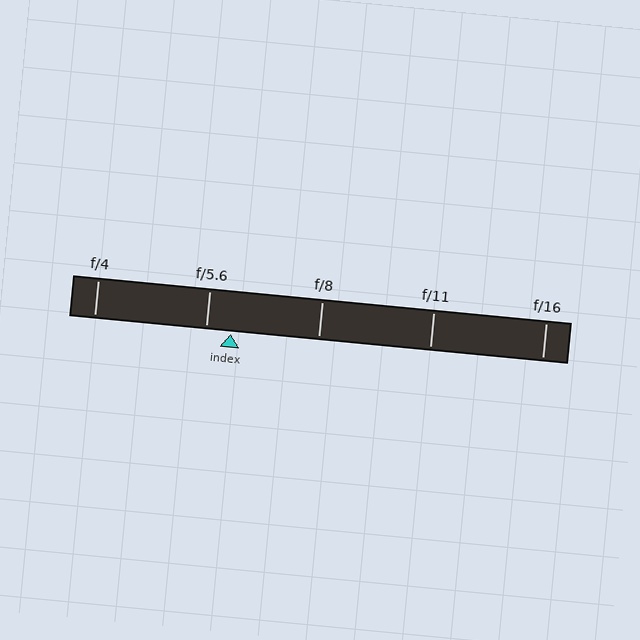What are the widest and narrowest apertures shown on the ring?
The widest aperture shown is f/4 and the narrowest is f/16.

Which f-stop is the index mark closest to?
The index mark is closest to f/5.6.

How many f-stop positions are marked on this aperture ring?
There are 5 f-stop positions marked.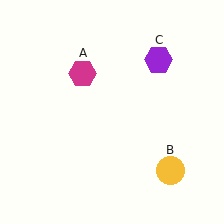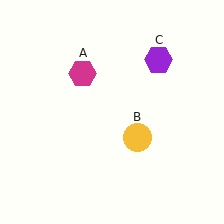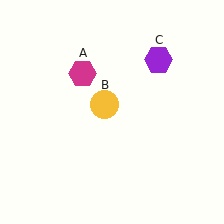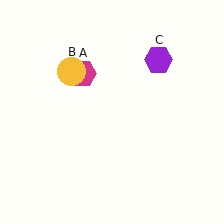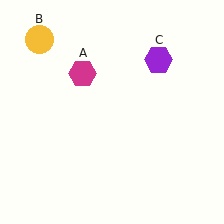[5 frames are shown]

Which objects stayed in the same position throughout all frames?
Magenta hexagon (object A) and purple hexagon (object C) remained stationary.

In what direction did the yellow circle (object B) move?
The yellow circle (object B) moved up and to the left.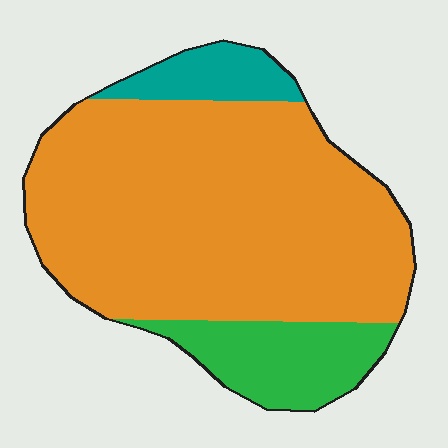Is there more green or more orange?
Orange.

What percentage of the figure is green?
Green covers around 15% of the figure.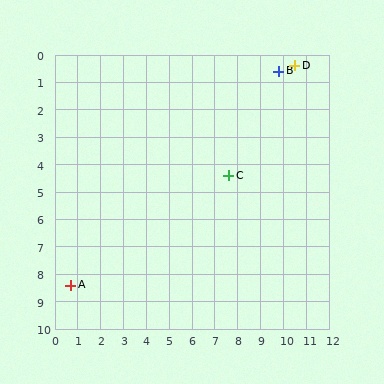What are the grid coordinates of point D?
Point D is at approximately (10.5, 0.4).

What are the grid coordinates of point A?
Point A is at approximately (0.7, 8.4).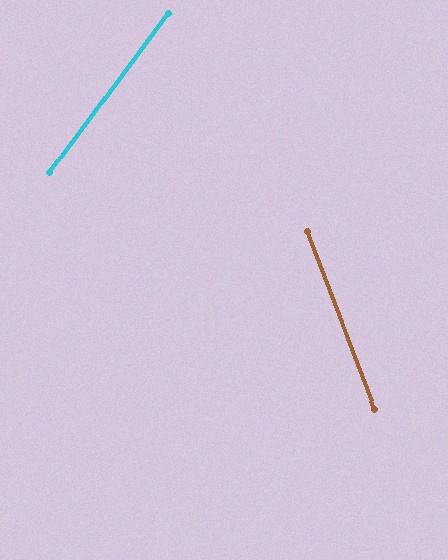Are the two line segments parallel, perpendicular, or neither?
Neither parallel nor perpendicular — they differ by about 58°.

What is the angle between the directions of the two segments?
Approximately 58 degrees.